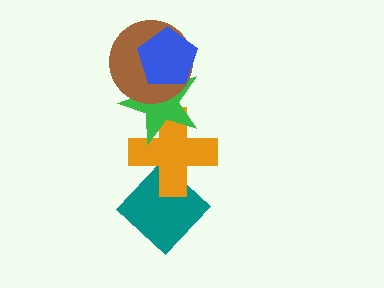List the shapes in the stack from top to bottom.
From top to bottom: the blue pentagon, the brown circle, the green star, the orange cross, the teal diamond.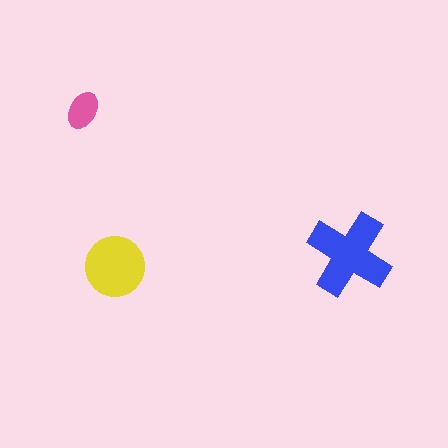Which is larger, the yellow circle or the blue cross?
The blue cross.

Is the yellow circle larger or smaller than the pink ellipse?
Larger.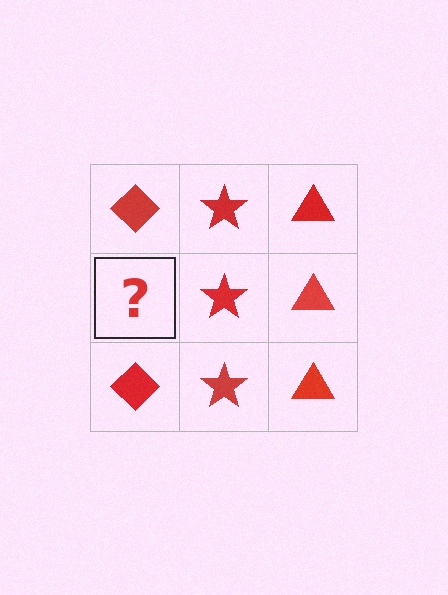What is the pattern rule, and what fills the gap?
The rule is that each column has a consistent shape. The gap should be filled with a red diamond.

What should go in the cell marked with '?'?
The missing cell should contain a red diamond.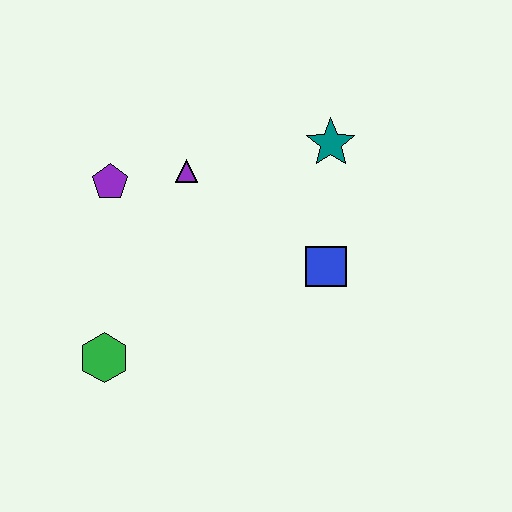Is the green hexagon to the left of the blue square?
Yes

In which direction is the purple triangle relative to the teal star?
The purple triangle is to the left of the teal star.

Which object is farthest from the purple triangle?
The green hexagon is farthest from the purple triangle.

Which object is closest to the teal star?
The blue square is closest to the teal star.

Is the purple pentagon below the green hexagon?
No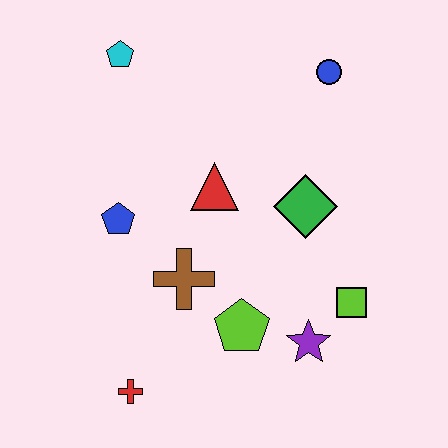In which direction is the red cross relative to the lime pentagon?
The red cross is to the left of the lime pentagon.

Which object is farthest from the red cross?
The blue circle is farthest from the red cross.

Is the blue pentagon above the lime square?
Yes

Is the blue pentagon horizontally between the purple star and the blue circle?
No